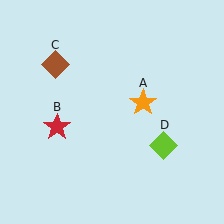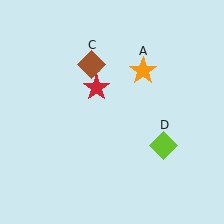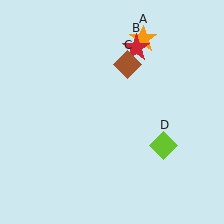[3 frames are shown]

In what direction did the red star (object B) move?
The red star (object B) moved up and to the right.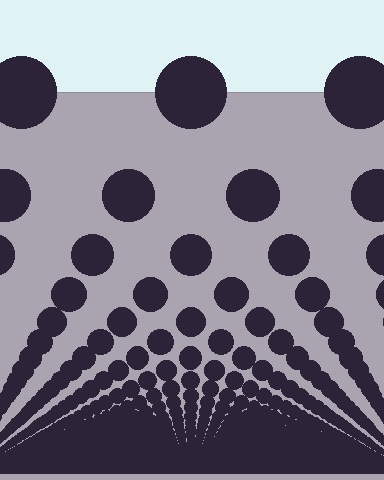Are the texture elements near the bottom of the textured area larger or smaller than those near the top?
Smaller. The gradient is inverted — elements near the bottom are smaller and denser.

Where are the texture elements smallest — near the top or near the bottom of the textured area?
Near the bottom.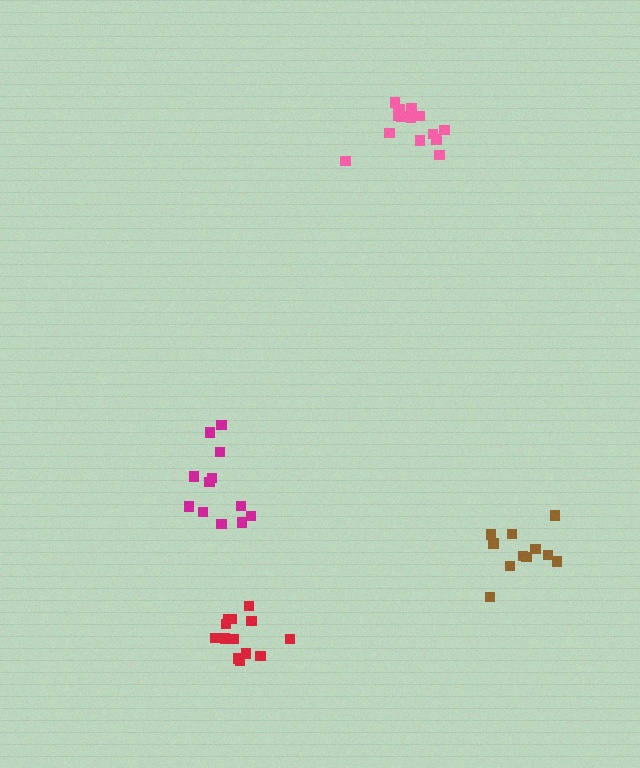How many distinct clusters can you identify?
There are 4 distinct clusters.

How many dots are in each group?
Group 1: 13 dots, Group 2: 12 dots, Group 3: 11 dots, Group 4: 16 dots (52 total).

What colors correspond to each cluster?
The clusters are colored: red, magenta, brown, pink.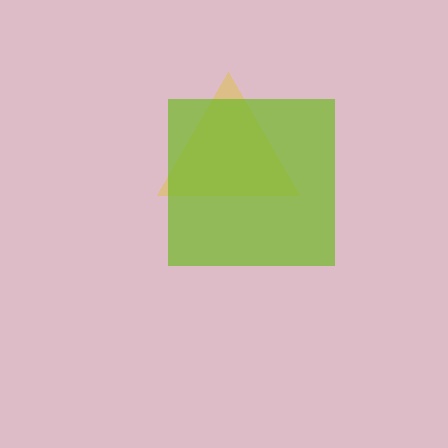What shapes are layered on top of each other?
The layered shapes are: a yellow triangle, a lime square.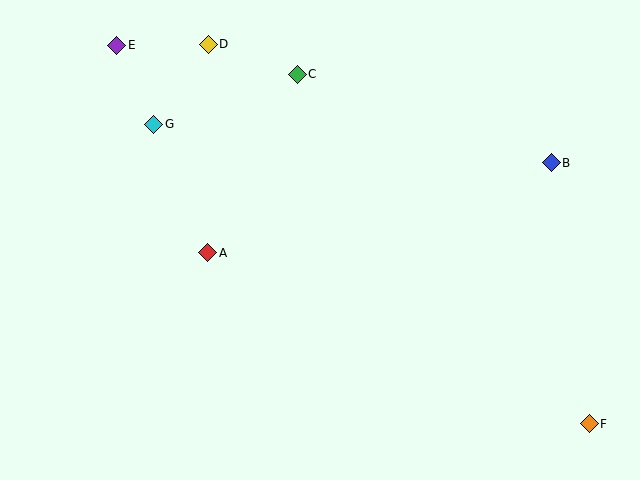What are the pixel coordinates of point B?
Point B is at (551, 163).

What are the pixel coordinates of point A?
Point A is at (208, 253).